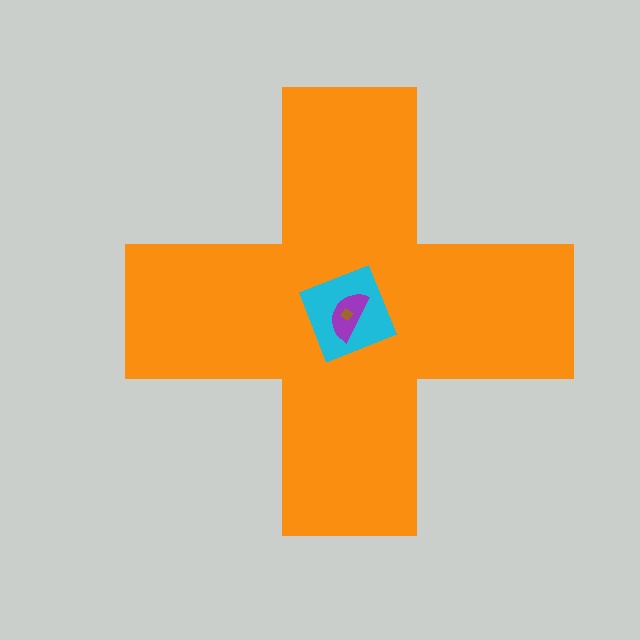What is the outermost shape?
The orange cross.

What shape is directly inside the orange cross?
The cyan square.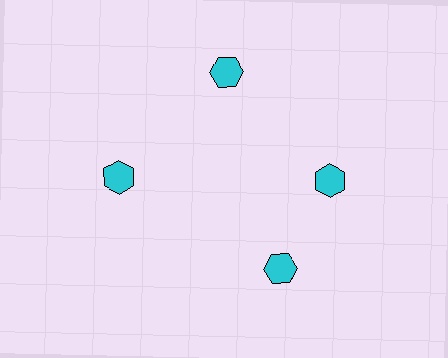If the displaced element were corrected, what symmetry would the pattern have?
It would have 4-fold rotational symmetry — the pattern would map onto itself every 90 degrees.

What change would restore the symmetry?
The symmetry would be restored by rotating it back into even spacing with its neighbors so that all 4 hexagons sit at equal angles and equal distance from the center.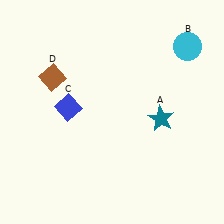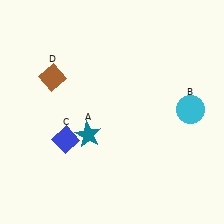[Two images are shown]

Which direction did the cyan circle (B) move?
The cyan circle (B) moved down.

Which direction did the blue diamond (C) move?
The blue diamond (C) moved down.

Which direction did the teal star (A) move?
The teal star (A) moved left.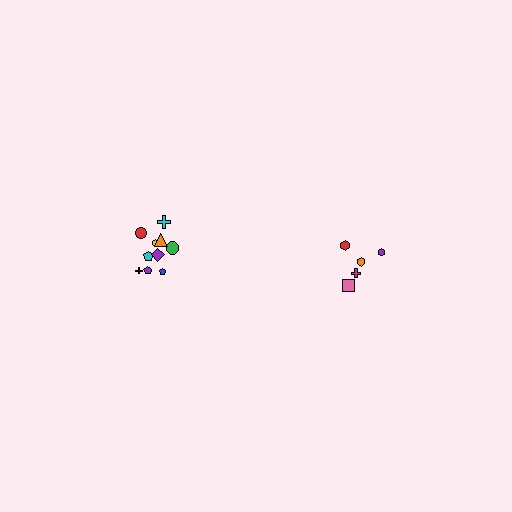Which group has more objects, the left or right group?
The left group.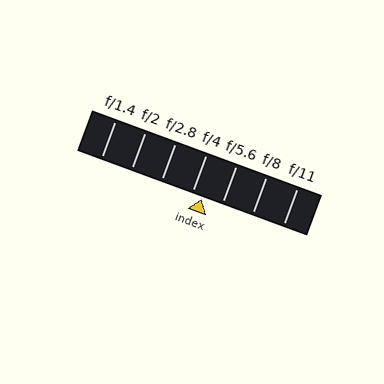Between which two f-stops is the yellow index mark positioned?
The index mark is between f/4 and f/5.6.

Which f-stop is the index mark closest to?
The index mark is closest to f/4.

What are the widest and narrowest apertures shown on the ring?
The widest aperture shown is f/1.4 and the narrowest is f/11.